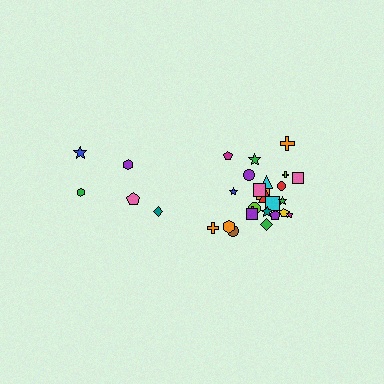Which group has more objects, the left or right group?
The right group.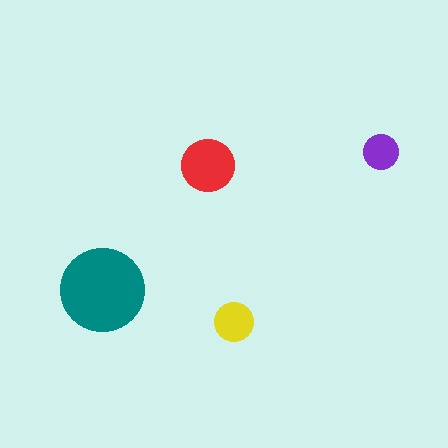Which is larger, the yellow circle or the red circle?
The red one.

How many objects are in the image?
There are 4 objects in the image.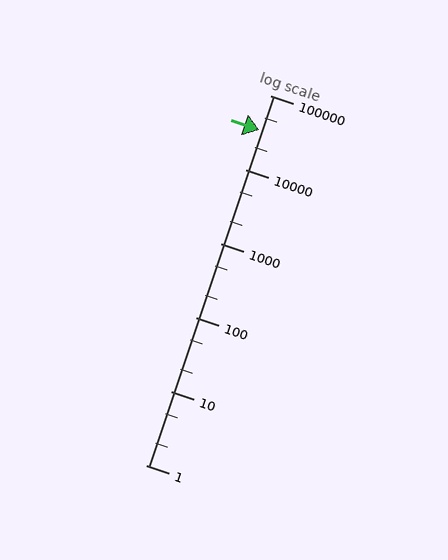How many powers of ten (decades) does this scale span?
The scale spans 5 decades, from 1 to 100000.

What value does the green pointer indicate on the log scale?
The pointer indicates approximately 34000.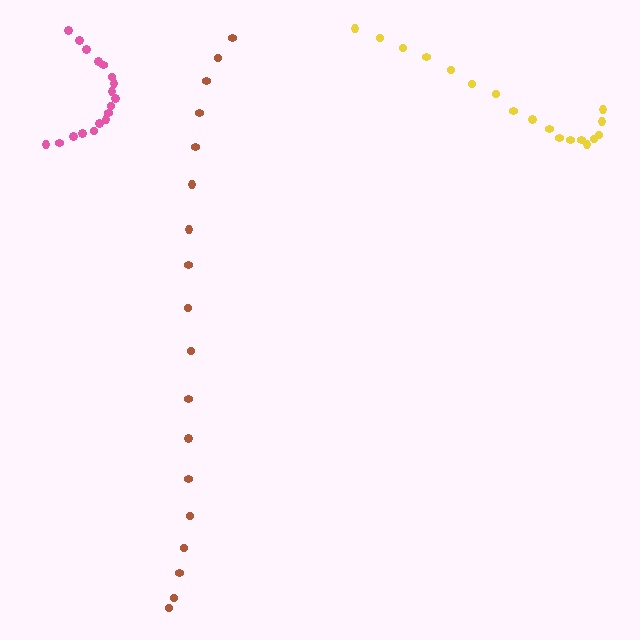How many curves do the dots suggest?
There are 3 distinct paths.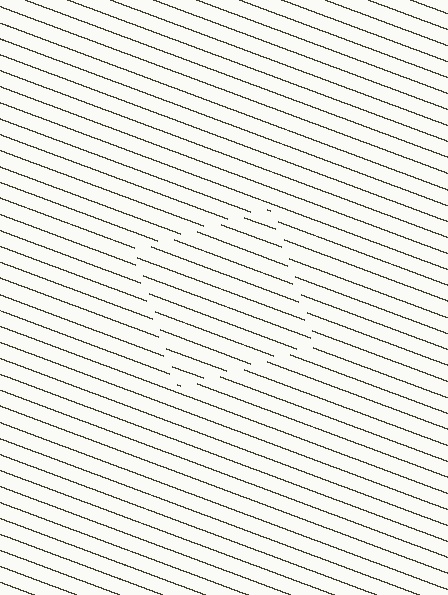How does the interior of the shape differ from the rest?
The interior of the shape contains the same grating, shifted by half a period — the contour is defined by the phase discontinuity where line-ends from the inner and outer gratings abut.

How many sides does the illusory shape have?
4 sides — the line-ends trace a square.